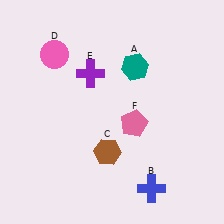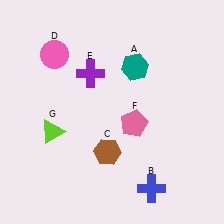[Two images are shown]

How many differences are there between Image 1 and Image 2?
There is 1 difference between the two images.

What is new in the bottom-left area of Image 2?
A lime triangle (G) was added in the bottom-left area of Image 2.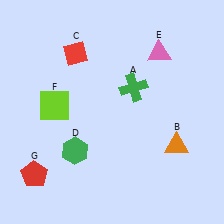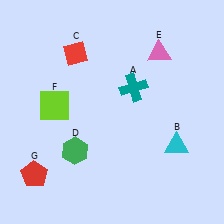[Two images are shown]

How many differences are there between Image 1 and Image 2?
There are 2 differences between the two images.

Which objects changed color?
A changed from green to teal. B changed from orange to cyan.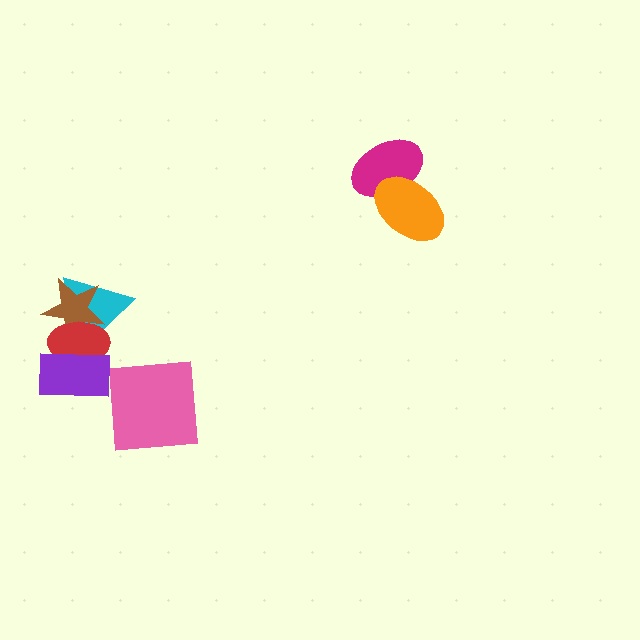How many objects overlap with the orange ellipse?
1 object overlaps with the orange ellipse.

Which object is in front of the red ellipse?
The purple rectangle is in front of the red ellipse.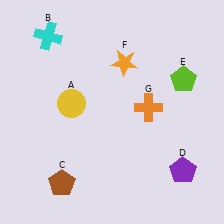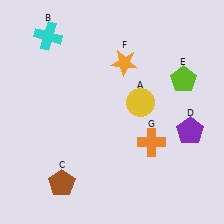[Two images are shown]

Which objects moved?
The objects that moved are: the yellow circle (A), the purple pentagon (D), the orange cross (G).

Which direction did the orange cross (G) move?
The orange cross (G) moved down.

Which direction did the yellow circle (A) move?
The yellow circle (A) moved right.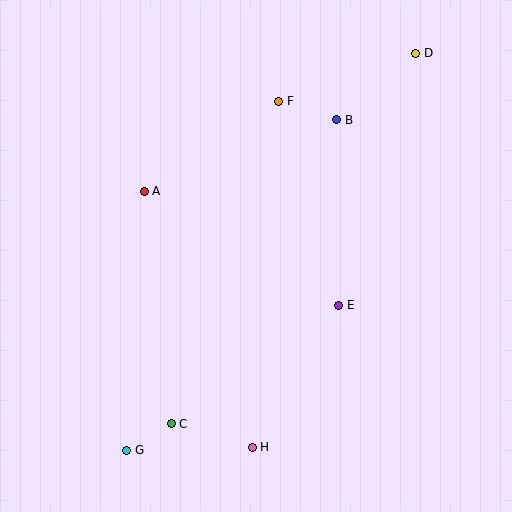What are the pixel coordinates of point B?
Point B is at (337, 120).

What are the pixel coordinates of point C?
Point C is at (171, 424).